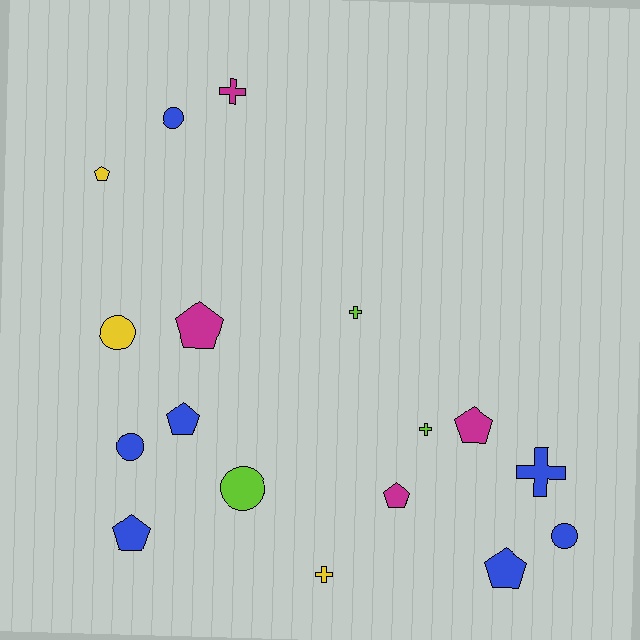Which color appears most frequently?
Blue, with 7 objects.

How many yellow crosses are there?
There is 1 yellow cross.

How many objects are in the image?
There are 17 objects.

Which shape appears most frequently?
Pentagon, with 7 objects.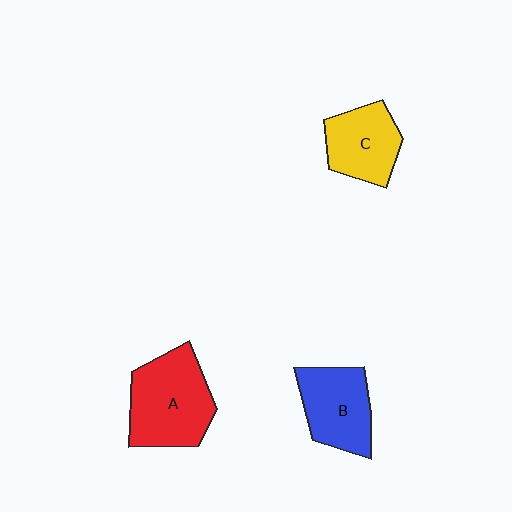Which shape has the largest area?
Shape A (red).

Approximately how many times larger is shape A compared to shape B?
Approximately 1.3 times.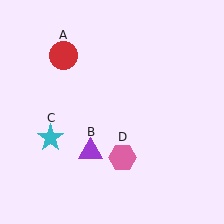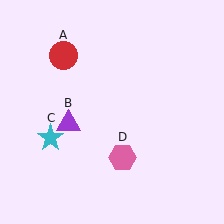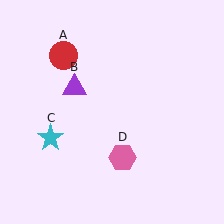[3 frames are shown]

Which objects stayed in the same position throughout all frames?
Red circle (object A) and cyan star (object C) and pink hexagon (object D) remained stationary.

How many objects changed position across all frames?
1 object changed position: purple triangle (object B).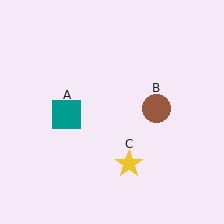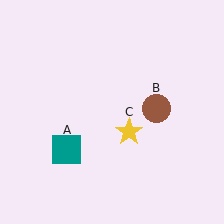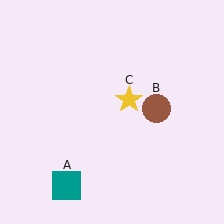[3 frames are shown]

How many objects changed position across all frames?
2 objects changed position: teal square (object A), yellow star (object C).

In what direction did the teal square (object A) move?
The teal square (object A) moved down.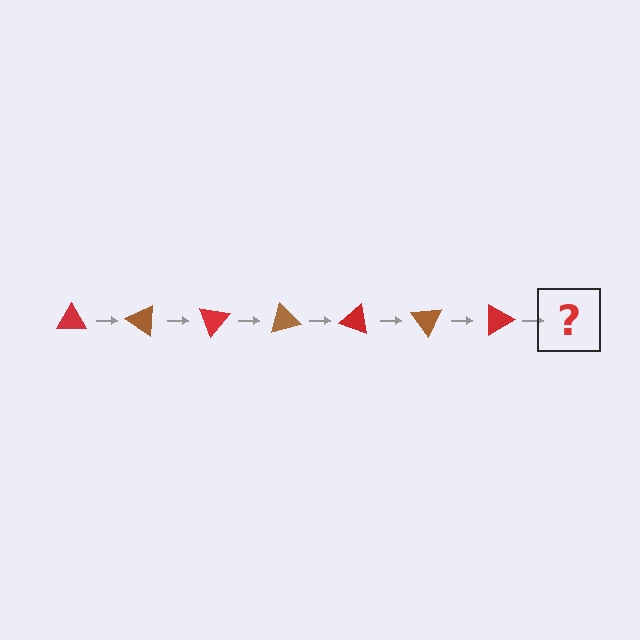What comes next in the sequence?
The next element should be a brown triangle, rotated 245 degrees from the start.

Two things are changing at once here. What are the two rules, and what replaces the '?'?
The two rules are that it rotates 35 degrees each step and the color cycles through red and brown. The '?' should be a brown triangle, rotated 245 degrees from the start.